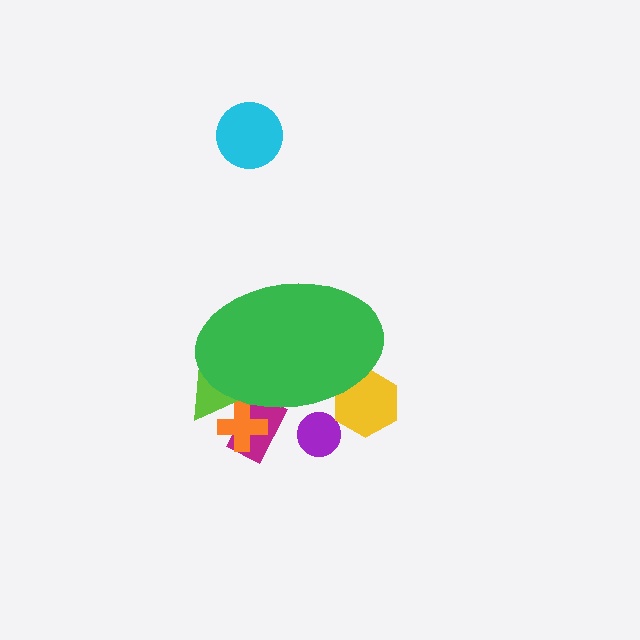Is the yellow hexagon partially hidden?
Yes, the yellow hexagon is partially hidden behind the green ellipse.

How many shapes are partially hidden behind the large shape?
5 shapes are partially hidden.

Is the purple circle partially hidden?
Yes, the purple circle is partially hidden behind the green ellipse.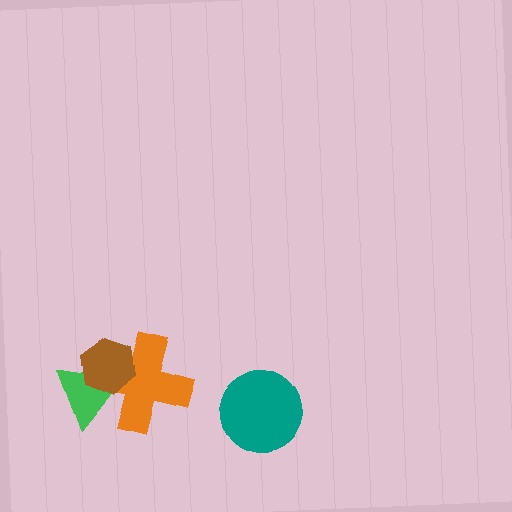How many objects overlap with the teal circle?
0 objects overlap with the teal circle.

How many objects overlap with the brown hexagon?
2 objects overlap with the brown hexagon.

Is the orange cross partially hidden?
Yes, it is partially covered by another shape.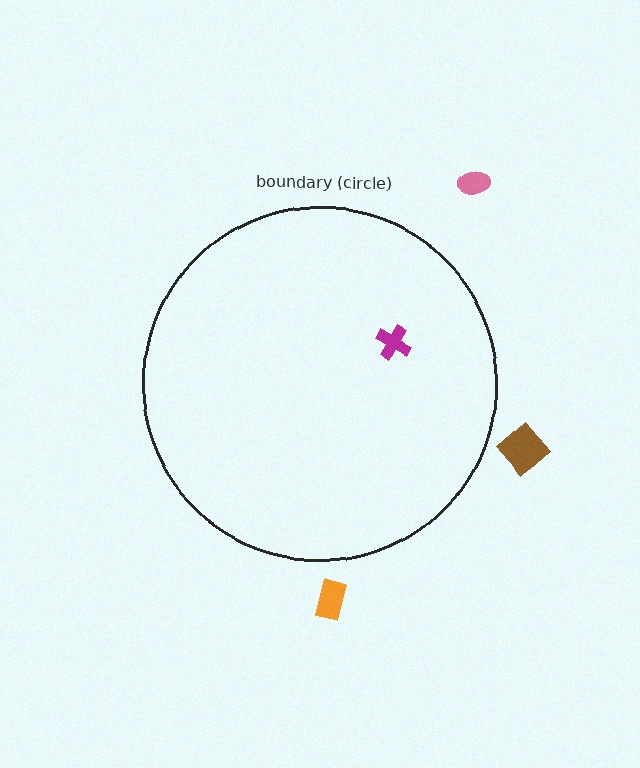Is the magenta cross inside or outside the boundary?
Inside.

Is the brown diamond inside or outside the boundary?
Outside.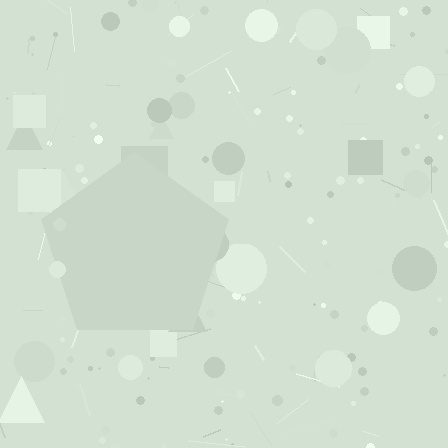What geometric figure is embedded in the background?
A pentagon is embedded in the background.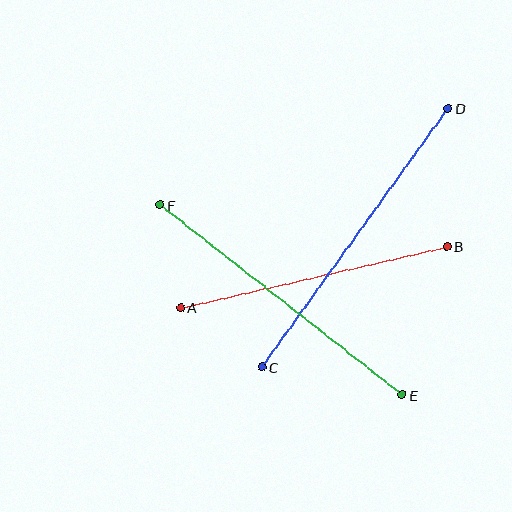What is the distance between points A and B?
The distance is approximately 273 pixels.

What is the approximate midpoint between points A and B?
The midpoint is at approximately (314, 277) pixels.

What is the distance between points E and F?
The distance is approximately 308 pixels.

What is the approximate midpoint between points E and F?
The midpoint is at approximately (281, 300) pixels.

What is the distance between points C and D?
The distance is approximately 319 pixels.